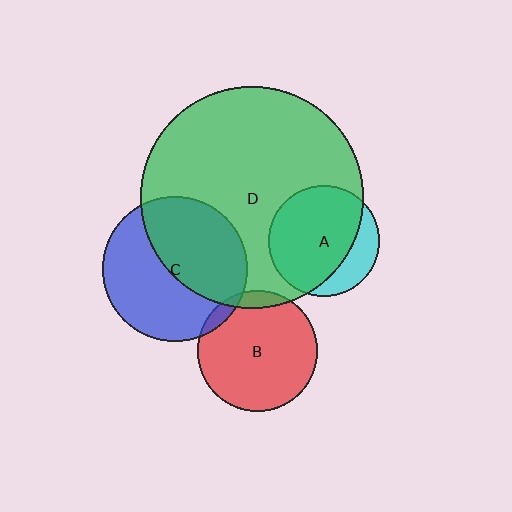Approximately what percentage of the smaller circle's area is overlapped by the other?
Approximately 75%.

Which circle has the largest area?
Circle D (green).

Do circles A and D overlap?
Yes.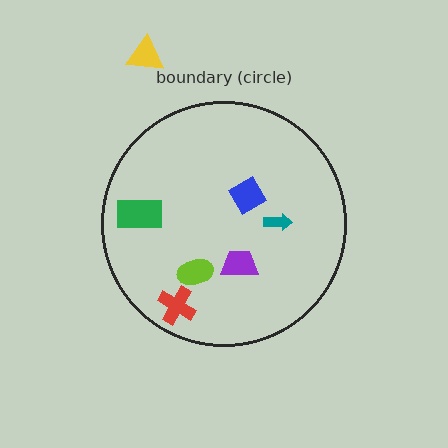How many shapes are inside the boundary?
6 inside, 1 outside.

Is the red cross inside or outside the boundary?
Inside.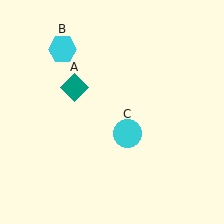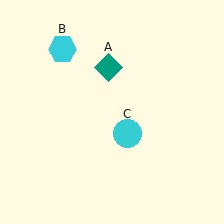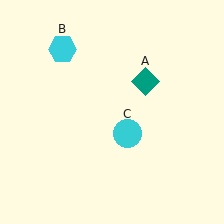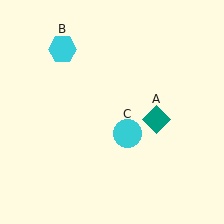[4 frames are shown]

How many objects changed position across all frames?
1 object changed position: teal diamond (object A).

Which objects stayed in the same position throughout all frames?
Cyan hexagon (object B) and cyan circle (object C) remained stationary.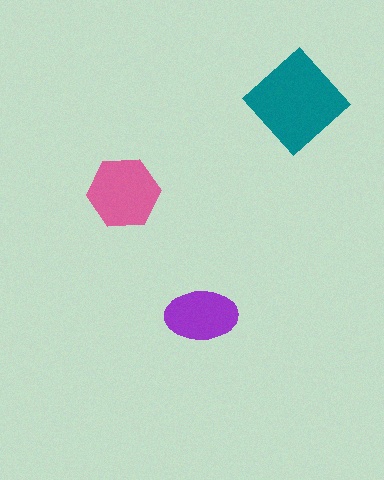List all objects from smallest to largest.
The purple ellipse, the pink hexagon, the teal diamond.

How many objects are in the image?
There are 3 objects in the image.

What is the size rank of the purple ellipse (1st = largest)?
3rd.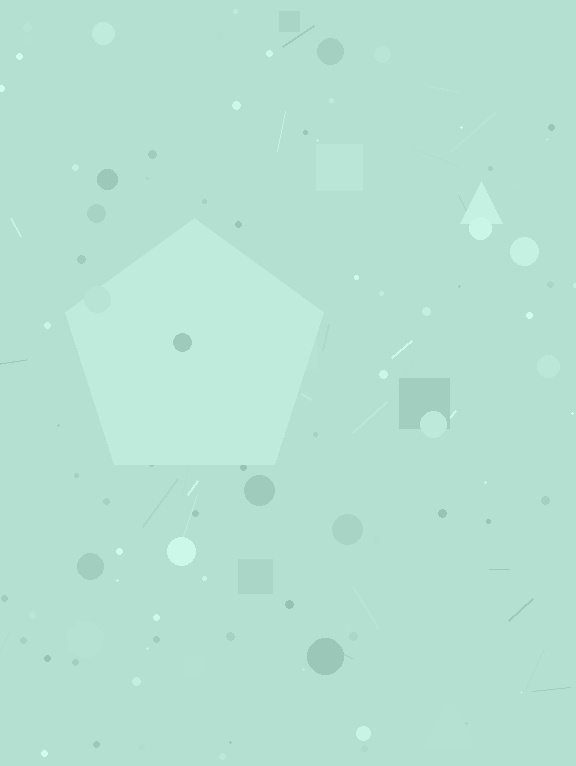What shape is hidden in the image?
A pentagon is hidden in the image.